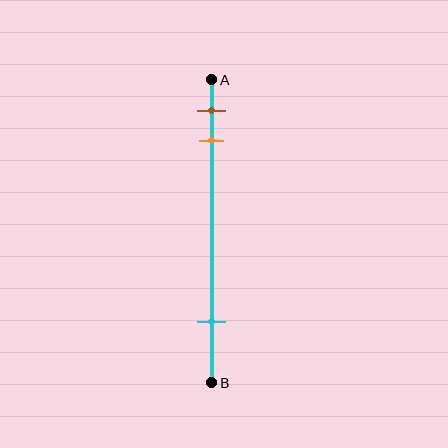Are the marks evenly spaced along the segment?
No, the marks are not evenly spaced.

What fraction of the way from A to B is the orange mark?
The orange mark is approximately 20% (0.2) of the way from A to B.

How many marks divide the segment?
There are 3 marks dividing the segment.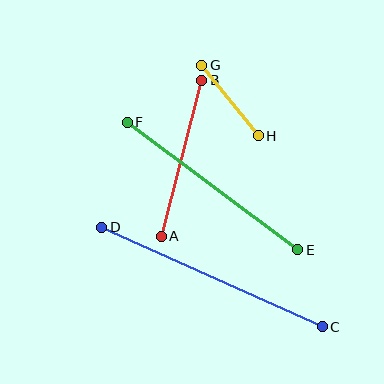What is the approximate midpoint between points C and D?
The midpoint is at approximately (212, 277) pixels.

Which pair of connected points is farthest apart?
Points C and D are farthest apart.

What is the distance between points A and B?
The distance is approximately 161 pixels.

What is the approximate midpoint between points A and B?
The midpoint is at approximately (182, 158) pixels.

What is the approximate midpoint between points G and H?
The midpoint is at approximately (230, 100) pixels.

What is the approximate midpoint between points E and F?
The midpoint is at approximately (212, 186) pixels.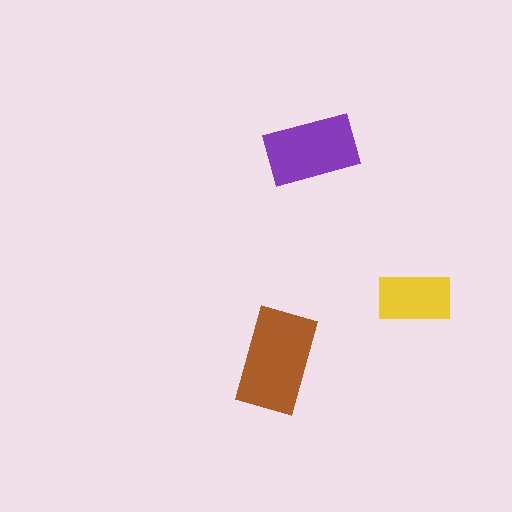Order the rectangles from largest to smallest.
the brown one, the purple one, the yellow one.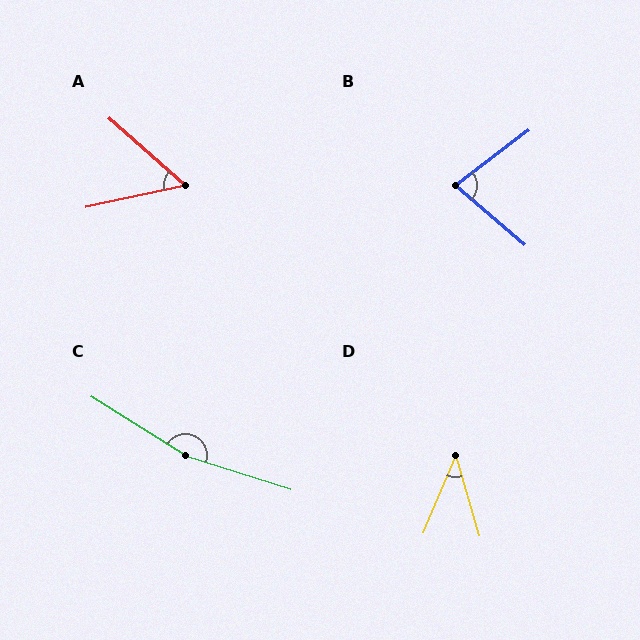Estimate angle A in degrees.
Approximately 54 degrees.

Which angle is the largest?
C, at approximately 165 degrees.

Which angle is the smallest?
D, at approximately 39 degrees.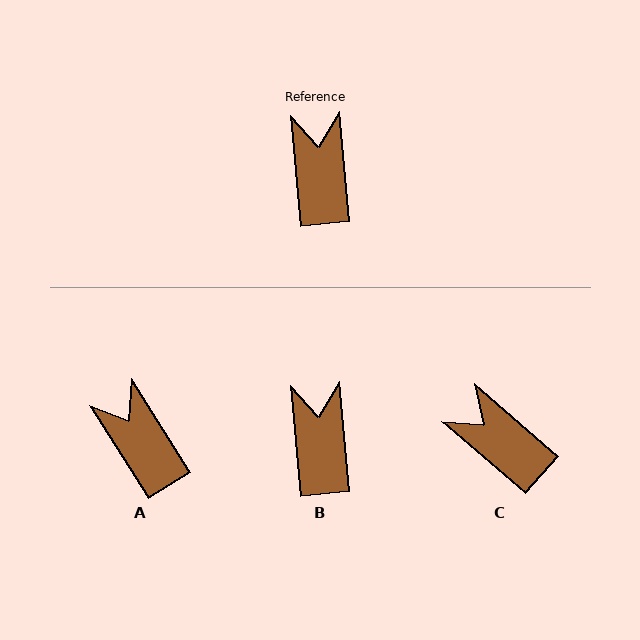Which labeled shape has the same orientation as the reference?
B.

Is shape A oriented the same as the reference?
No, it is off by about 27 degrees.